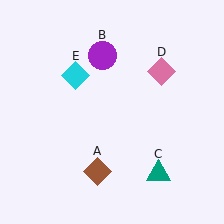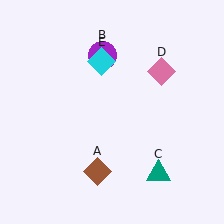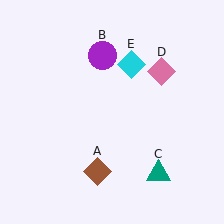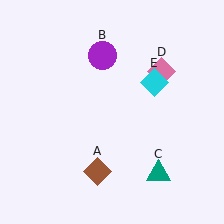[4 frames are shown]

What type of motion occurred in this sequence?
The cyan diamond (object E) rotated clockwise around the center of the scene.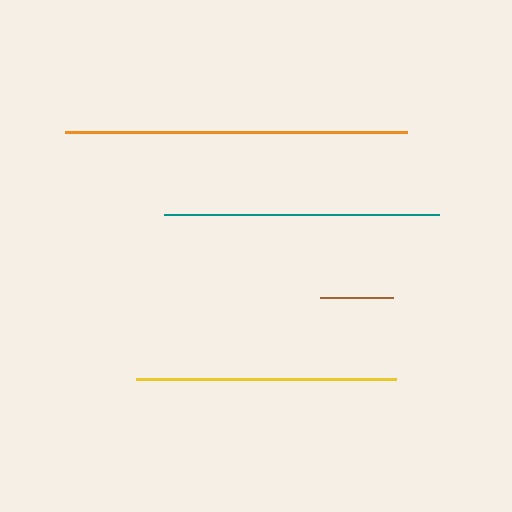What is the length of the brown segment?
The brown segment is approximately 73 pixels long.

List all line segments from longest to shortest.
From longest to shortest: orange, teal, yellow, brown.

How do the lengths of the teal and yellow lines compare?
The teal and yellow lines are approximately the same length.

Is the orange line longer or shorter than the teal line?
The orange line is longer than the teal line.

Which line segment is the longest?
The orange line is the longest at approximately 341 pixels.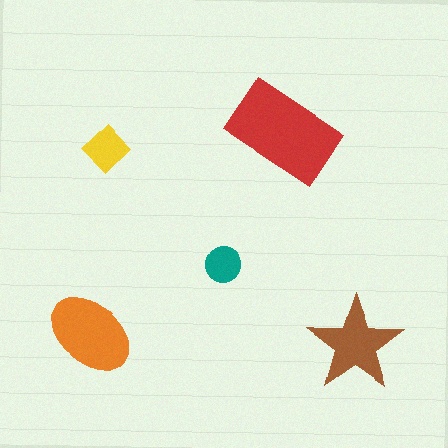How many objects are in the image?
There are 5 objects in the image.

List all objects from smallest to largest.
The teal circle, the yellow diamond, the brown star, the orange ellipse, the red rectangle.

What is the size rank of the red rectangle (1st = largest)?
1st.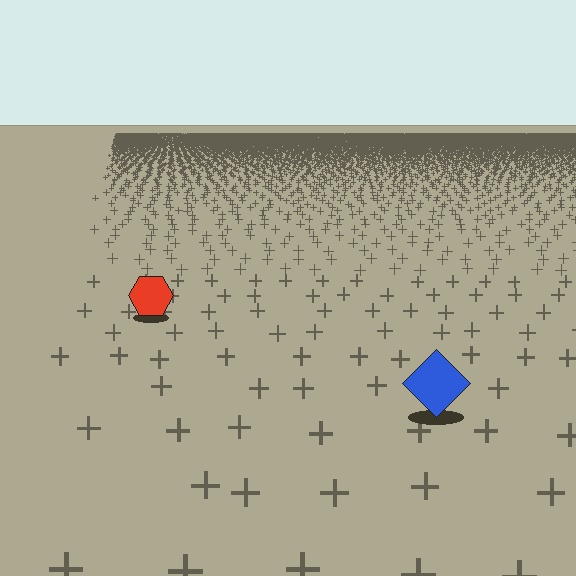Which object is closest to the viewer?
The blue diamond is closest. The texture marks near it are larger and more spread out.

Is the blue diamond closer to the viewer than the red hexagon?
Yes. The blue diamond is closer — you can tell from the texture gradient: the ground texture is coarser near it.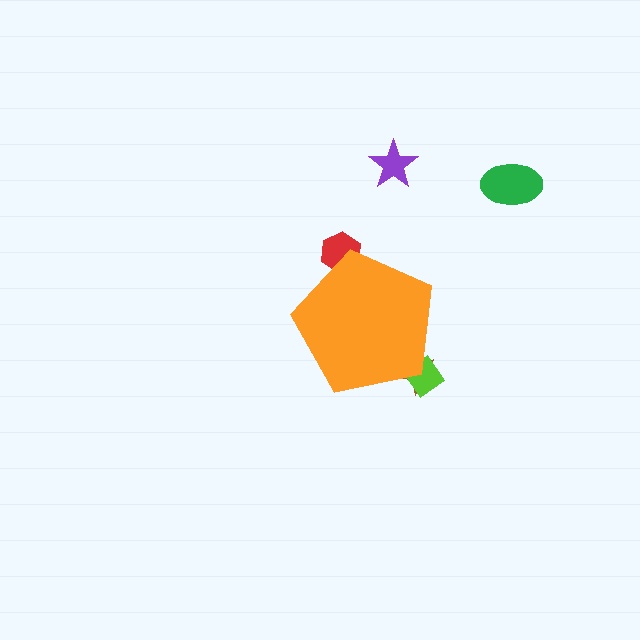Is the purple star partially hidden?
No, the purple star is fully visible.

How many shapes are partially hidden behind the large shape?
3 shapes are partially hidden.